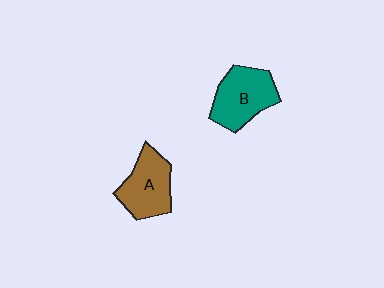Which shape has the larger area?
Shape B (teal).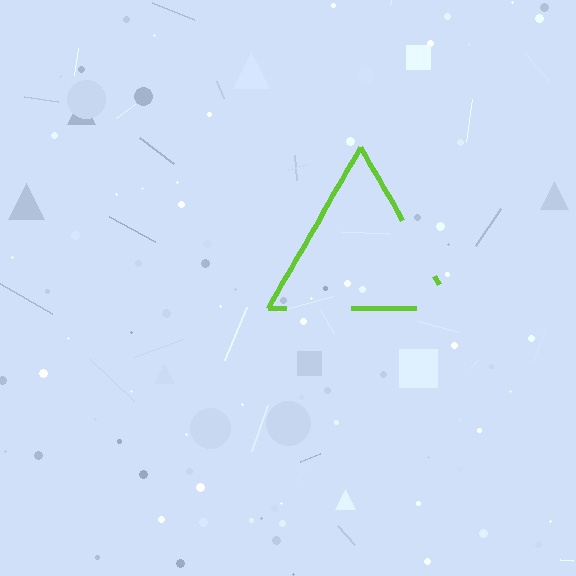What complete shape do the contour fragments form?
The contour fragments form a triangle.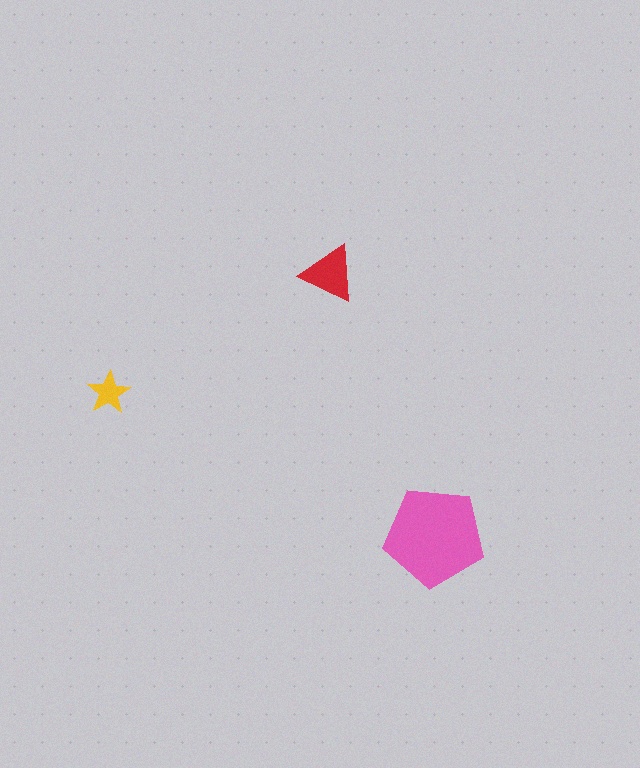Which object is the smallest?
The yellow star.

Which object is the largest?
The pink pentagon.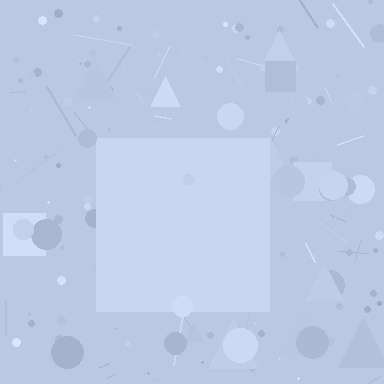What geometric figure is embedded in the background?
A square is embedded in the background.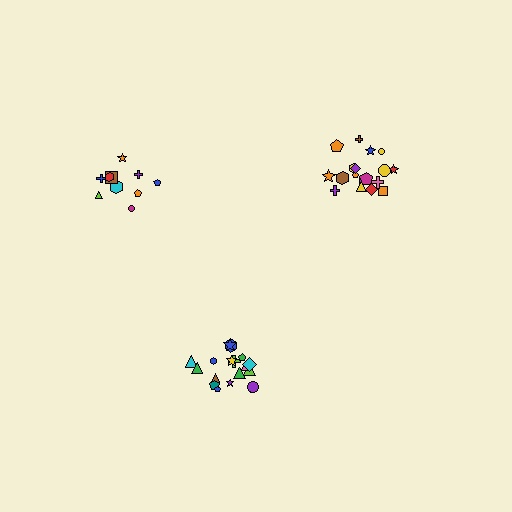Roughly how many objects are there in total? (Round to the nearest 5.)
Roughly 45 objects in total.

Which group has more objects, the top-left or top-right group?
The top-right group.